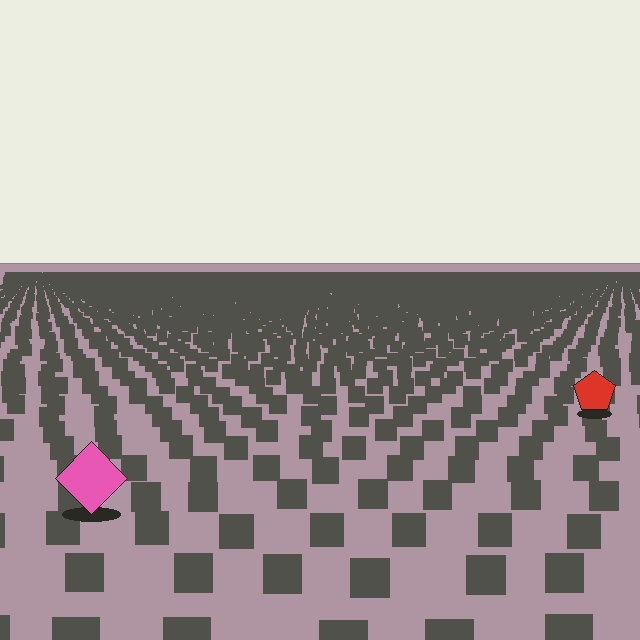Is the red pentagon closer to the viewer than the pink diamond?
No. The pink diamond is closer — you can tell from the texture gradient: the ground texture is coarser near it.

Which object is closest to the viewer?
The pink diamond is closest. The texture marks near it are larger and more spread out.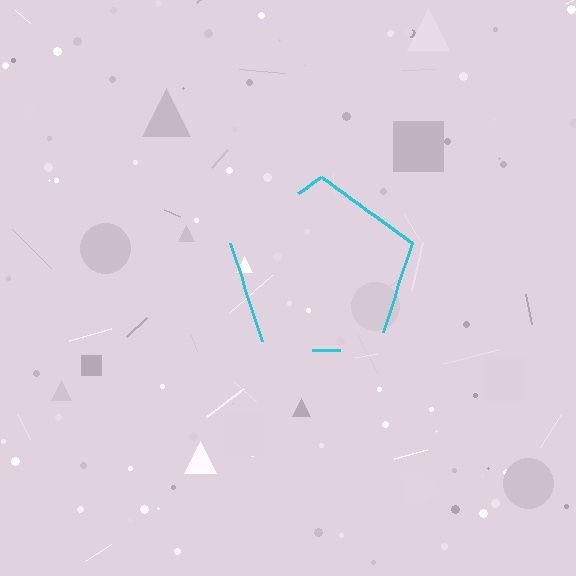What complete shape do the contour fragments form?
The contour fragments form a pentagon.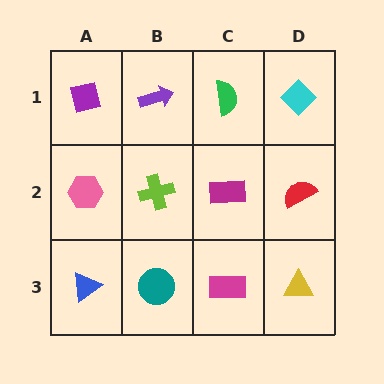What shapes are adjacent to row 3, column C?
A magenta rectangle (row 2, column C), a teal circle (row 3, column B), a yellow triangle (row 3, column D).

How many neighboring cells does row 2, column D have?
3.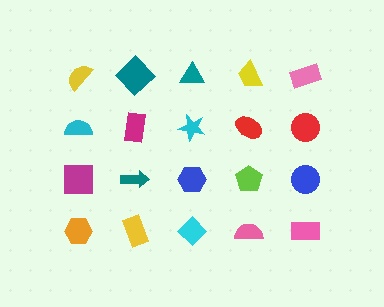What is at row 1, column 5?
A pink rectangle.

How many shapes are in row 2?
5 shapes.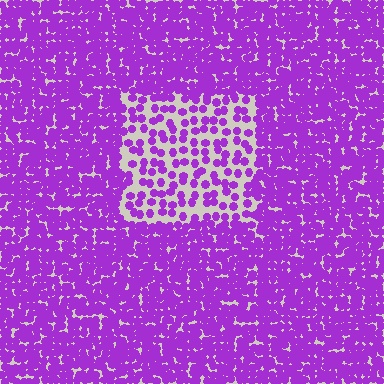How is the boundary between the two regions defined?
The boundary is defined by a change in element density (approximately 2.4x ratio). All elements are the same color, size, and shape.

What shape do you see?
I see a rectangle.